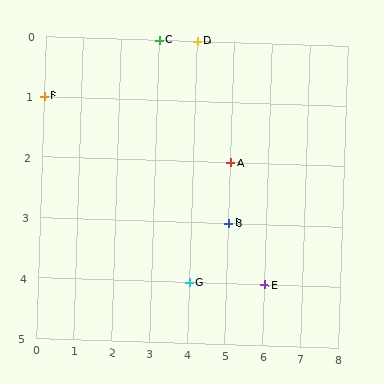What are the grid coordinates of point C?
Point C is at grid coordinates (3, 0).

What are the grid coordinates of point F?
Point F is at grid coordinates (0, 1).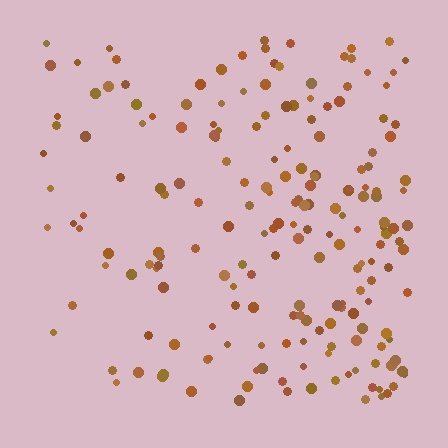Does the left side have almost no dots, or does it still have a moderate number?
Still a moderate number, just noticeably fewer than the right.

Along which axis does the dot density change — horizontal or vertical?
Horizontal.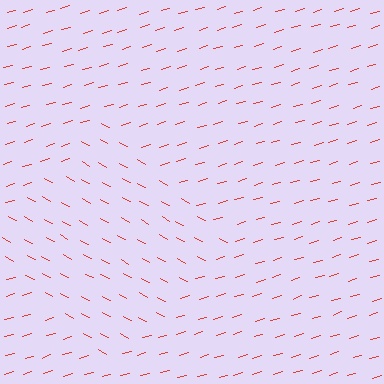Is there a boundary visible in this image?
Yes, there is a texture boundary formed by a change in line orientation.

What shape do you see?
I see a diamond.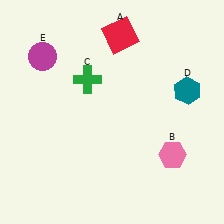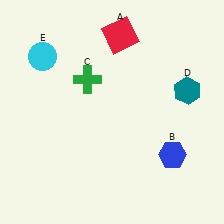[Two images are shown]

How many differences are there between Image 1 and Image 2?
There are 2 differences between the two images.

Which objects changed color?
B changed from pink to blue. E changed from magenta to cyan.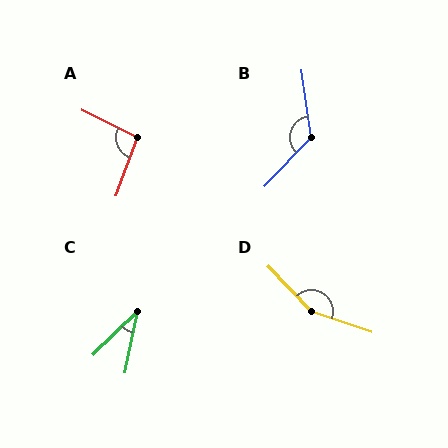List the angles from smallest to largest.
C (34°), A (96°), B (128°), D (152°).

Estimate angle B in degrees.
Approximately 128 degrees.